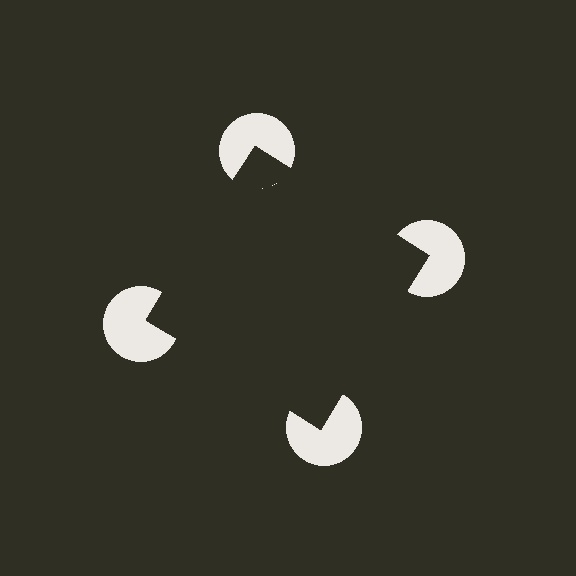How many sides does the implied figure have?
4 sides.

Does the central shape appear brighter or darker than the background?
It typically appears slightly darker than the background, even though no actual brightness change is drawn.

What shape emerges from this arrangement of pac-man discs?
An illusory square — its edges are inferred from the aligned wedge cuts in the pac-man discs, not physically drawn.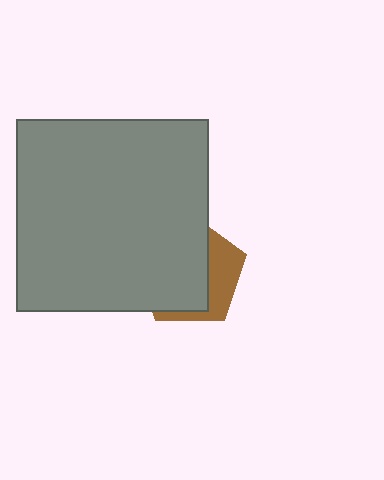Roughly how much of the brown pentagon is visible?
A small part of it is visible (roughly 34%).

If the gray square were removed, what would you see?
You would see the complete brown pentagon.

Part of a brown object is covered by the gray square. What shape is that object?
It is a pentagon.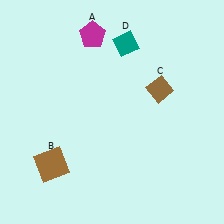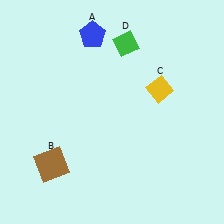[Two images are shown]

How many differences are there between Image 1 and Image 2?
There are 3 differences between the two images.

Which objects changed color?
A changed from magenta to blue. C changed from brown to yellow. D changed from teal to green.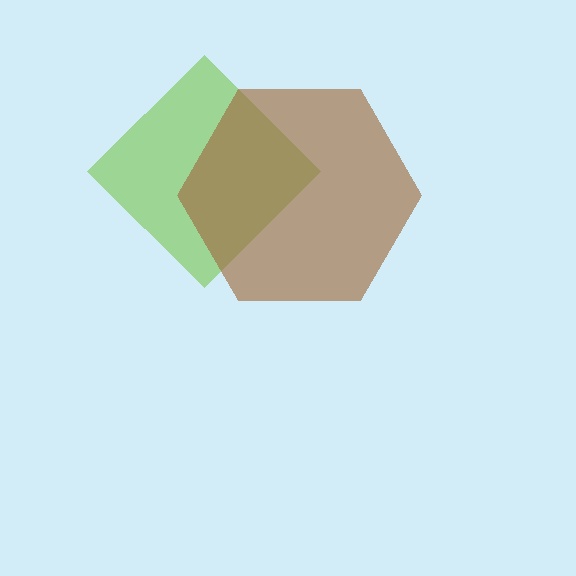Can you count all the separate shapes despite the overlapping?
Yes, there are 2 separate shapes.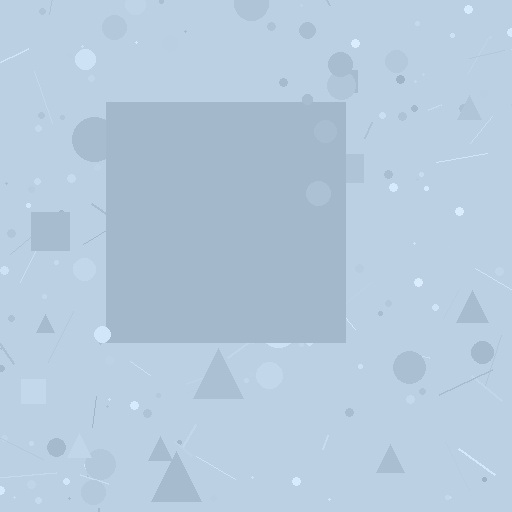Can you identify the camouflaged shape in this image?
The camouflaged shape is a square.